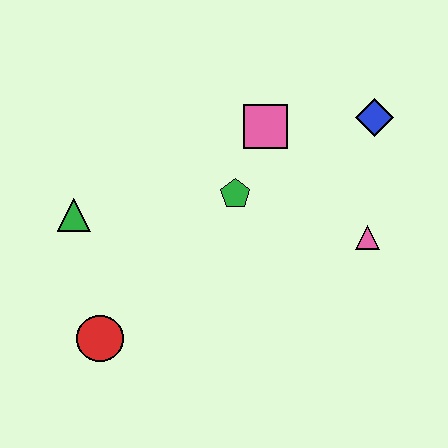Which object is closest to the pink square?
The green pentagon is closest to the pink square.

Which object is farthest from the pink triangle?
The green triangle is farthest from the pink triangle.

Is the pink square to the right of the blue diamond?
No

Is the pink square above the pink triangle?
Yes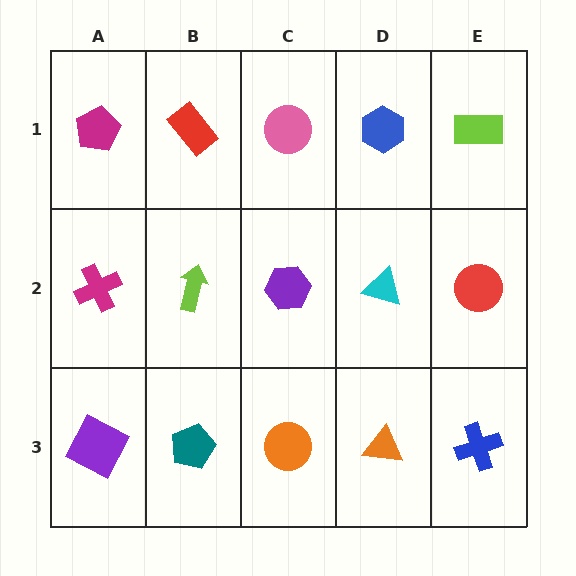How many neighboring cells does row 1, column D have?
3.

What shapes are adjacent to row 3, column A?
A magenta cross (row 2, column A), a teal pentagon (row 3, column B).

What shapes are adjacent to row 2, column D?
A blue hexagon (row 1, column D), an orange triangle (row 3, column D), a purple hexagon (row 2, column C), a red circle (row 2, column E).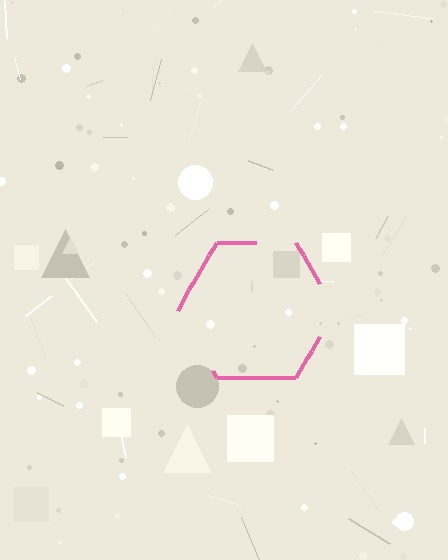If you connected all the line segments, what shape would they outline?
They would outline a hexagon.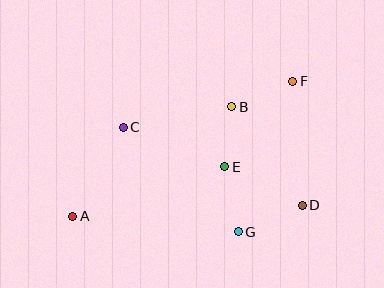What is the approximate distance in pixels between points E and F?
The distance between E and F is approximately 110 pixels.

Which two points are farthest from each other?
Points A and F are farthest from each other.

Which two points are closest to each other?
Points B and E are closest to each other.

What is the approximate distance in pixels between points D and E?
The distance between D and E is approximately 86 pixels.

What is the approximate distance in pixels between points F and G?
The distance between F and G is approximately 160 pixels.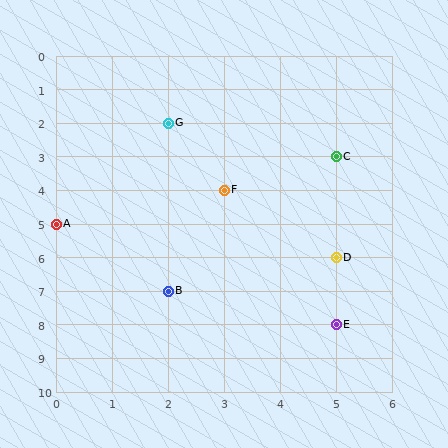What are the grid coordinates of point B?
Point B is at grid coordinates (2, 7).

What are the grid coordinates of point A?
Point A is at grid coordinates (0, 5).